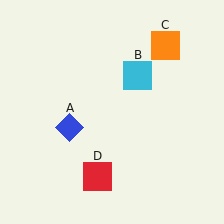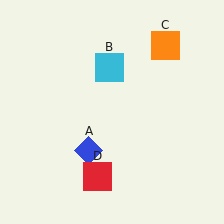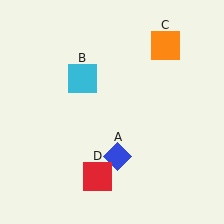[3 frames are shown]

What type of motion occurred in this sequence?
The blue diamond (object A), cyan square (object B) rotated counterclockwise around the center of the scene.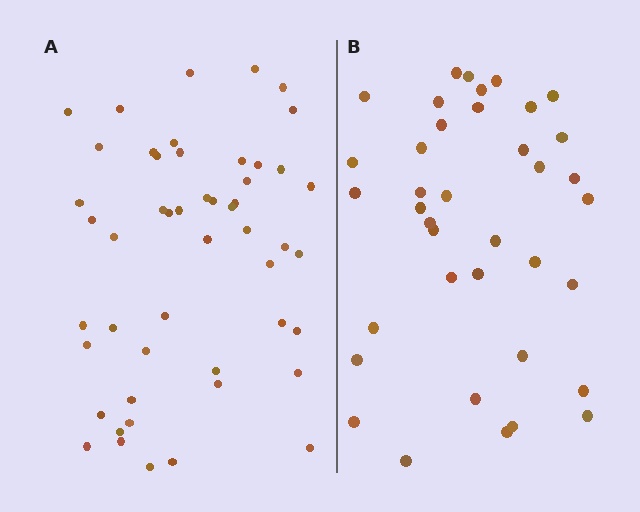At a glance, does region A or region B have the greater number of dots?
Region A (the left region) has more dots.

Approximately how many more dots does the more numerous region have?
Region A has roughly 12 or so more dots than region B.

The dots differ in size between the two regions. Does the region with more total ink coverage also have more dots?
No. Region B has more total ink coverage because its dots are larger, but region A actually contains more individual dots. Total area can be misleading — the number of items is what matters here.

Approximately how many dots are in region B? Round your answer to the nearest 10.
About 40 dots. (The exact count is 38, which rounds to 40.)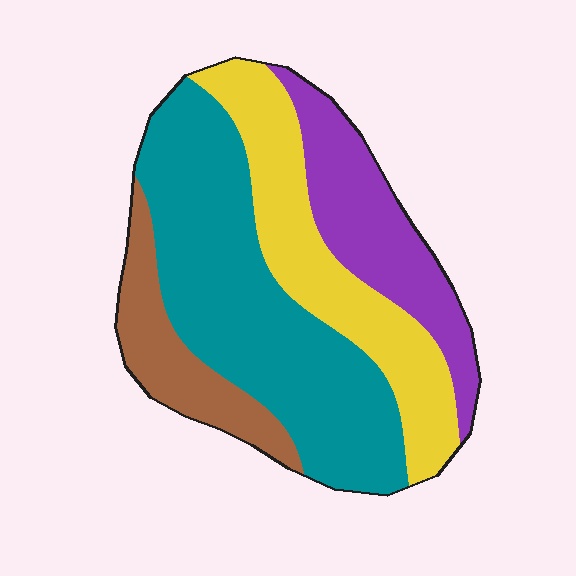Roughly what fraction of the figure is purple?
Purple takes up about one fifth (1/5) of the figure.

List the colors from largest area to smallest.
From largest to smallest: teal, yellow, purple, brown.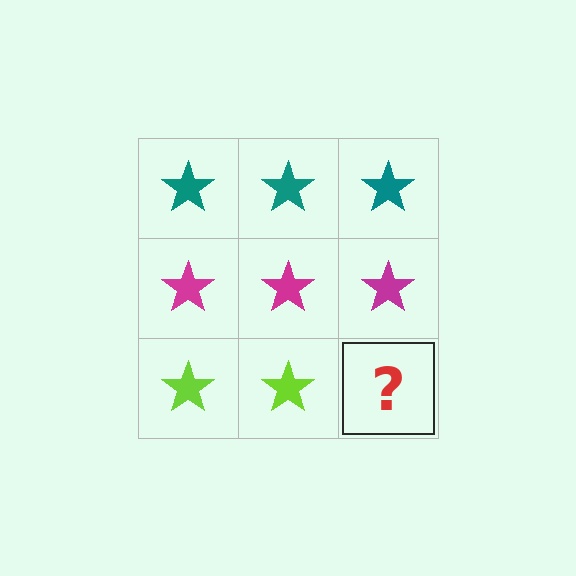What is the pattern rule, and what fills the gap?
The rule is that each row has a consistent color. The gap should be filled with a lime star.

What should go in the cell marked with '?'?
The missing cell should contain a lime star.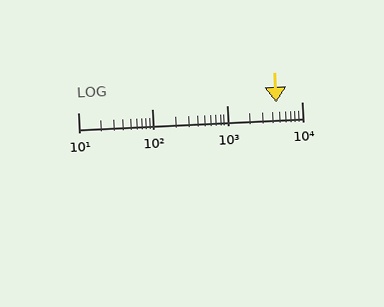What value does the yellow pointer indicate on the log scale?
The pointer indicates approximately 4500.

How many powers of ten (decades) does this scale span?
The scale spans 3 decades, from 10 to 10000.